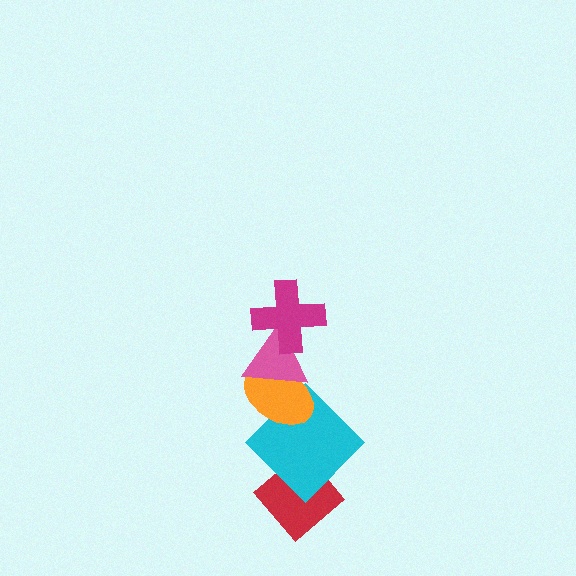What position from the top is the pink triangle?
The pink triangle is 2nd from the top.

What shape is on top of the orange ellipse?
The pink triangle is on top of the orange ellipse.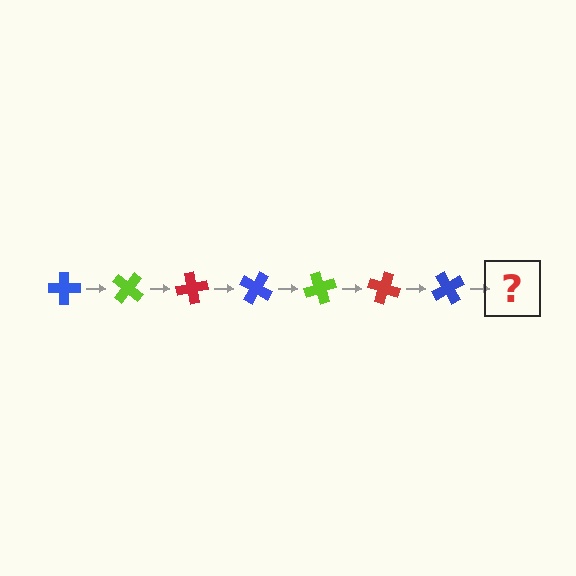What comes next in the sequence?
The next element should be a lime cross, rotated 280 degrees from the start.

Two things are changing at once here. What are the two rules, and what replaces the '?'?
The two rules are that it rotates 40 degrees each step and the color cycles through blue, lime, and red. The '?' should be a lime cross, rotated 280 degrees from the start.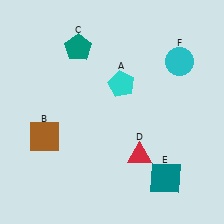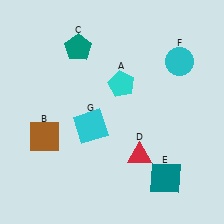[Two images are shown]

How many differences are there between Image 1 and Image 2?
There is 1 difference between the two images.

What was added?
A cyan square (G) was added in Image 2.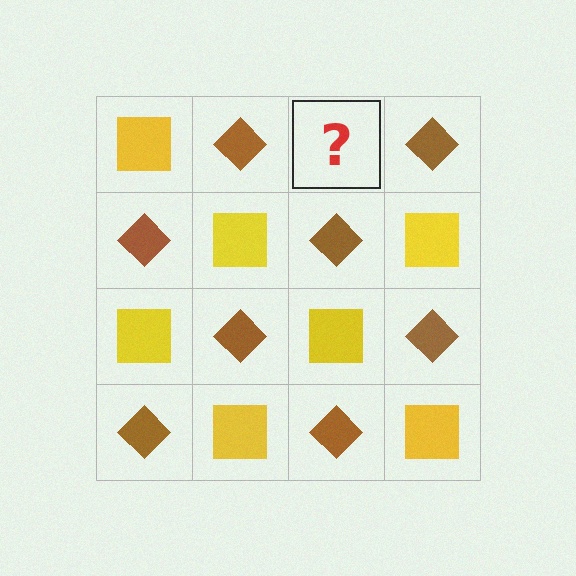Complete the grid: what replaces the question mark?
The question mark should be replaced with a yellow square.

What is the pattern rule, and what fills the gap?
The rule is that it alternates yellow square and brown diamond in a checkerboard pattern. The gap should be filled with a yellow square.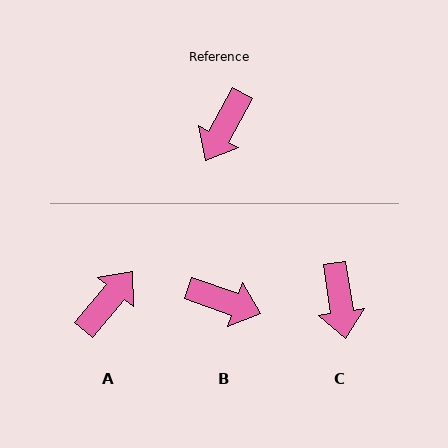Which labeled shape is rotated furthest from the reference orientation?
A, about 169 degrees away.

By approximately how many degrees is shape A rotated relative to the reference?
Approximately 169 degrees counter-clockwise.